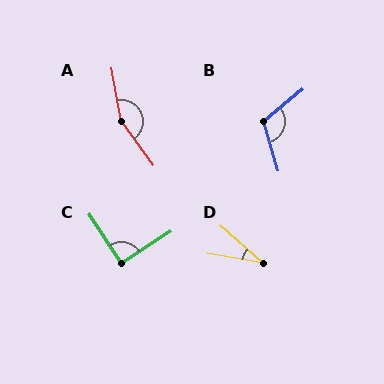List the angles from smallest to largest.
D (32°), C (90°), B (112°), A (154°).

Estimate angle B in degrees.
Approximately 112 degrees.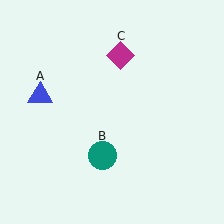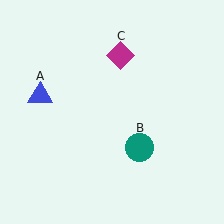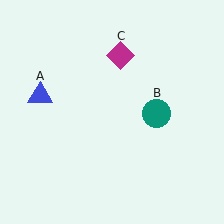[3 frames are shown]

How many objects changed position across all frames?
1 object changed position: teal circle (object B).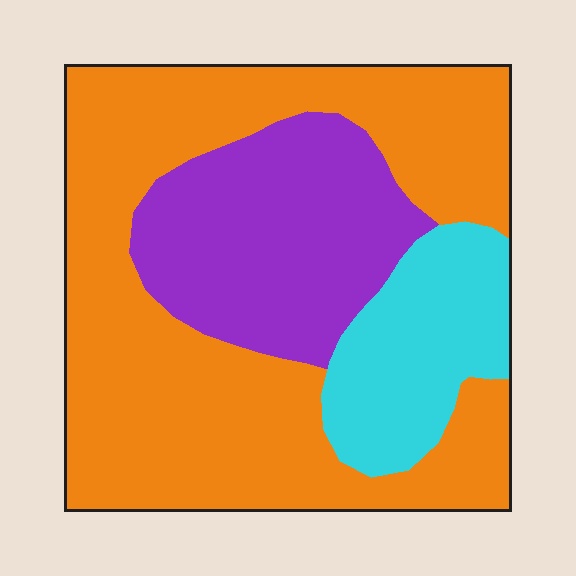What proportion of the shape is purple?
Purple takes up about one quarter (1/4) of the shape.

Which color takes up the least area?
Cyan, at roughly 15%.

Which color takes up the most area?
Orange, at roughly 60%.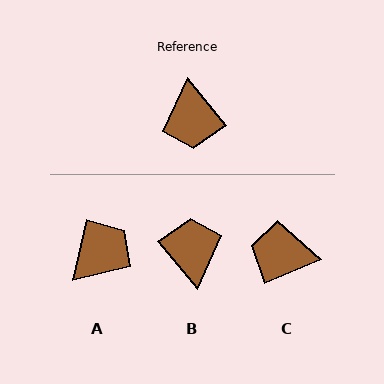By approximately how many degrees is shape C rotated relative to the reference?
Approximately 106 degrees clockwise.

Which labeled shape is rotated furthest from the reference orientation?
B, about 179 degrees away.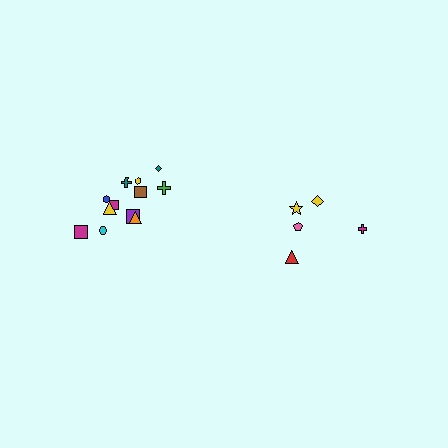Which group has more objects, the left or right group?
The left group.